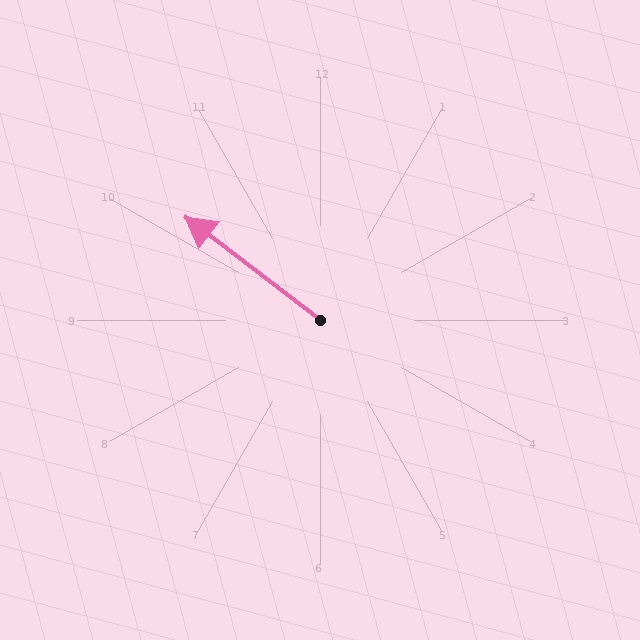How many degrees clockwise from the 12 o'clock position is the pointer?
Approximately 307 degrees.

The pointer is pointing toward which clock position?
Roughly 10 o'clock.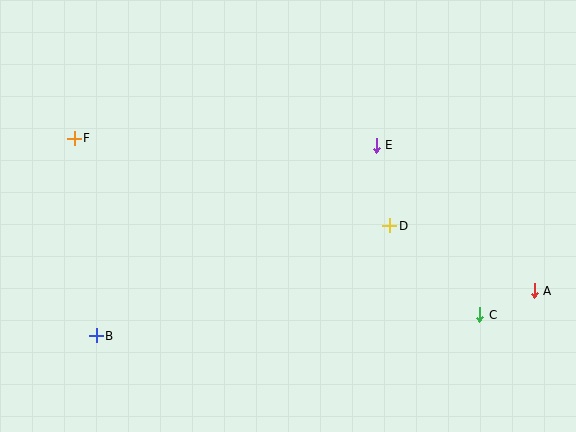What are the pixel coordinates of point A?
Point A is at (534, 291).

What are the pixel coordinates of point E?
Point E is at (376, 145).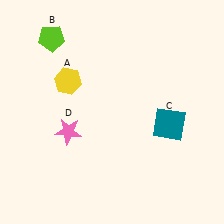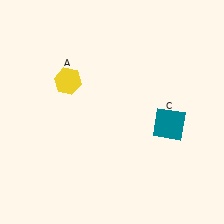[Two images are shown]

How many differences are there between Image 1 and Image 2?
There are 2 differences between the two images.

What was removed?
The pink star (D), the lime pentagon (B) were removed in Image 2.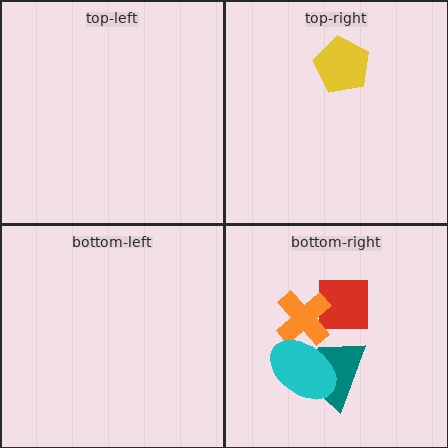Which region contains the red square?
The bottom-right region.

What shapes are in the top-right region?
The yellow pentagon.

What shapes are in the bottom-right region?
The teal trapezoid, the red square, the orange cross, the cyan ellipse.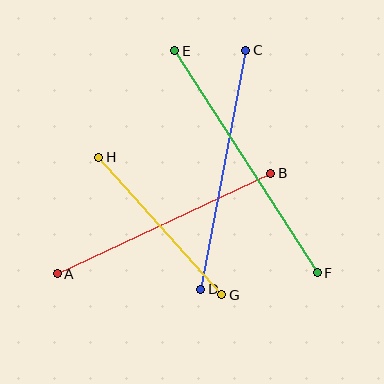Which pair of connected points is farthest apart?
Points E and F are farthest apart.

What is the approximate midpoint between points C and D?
The midpoint is at approximately (223, 170) pixels.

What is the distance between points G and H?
The distance is approximately 185 pixels.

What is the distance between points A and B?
The distance is approximately 236 pixels.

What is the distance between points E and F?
The distance is approximately 264 pixels.